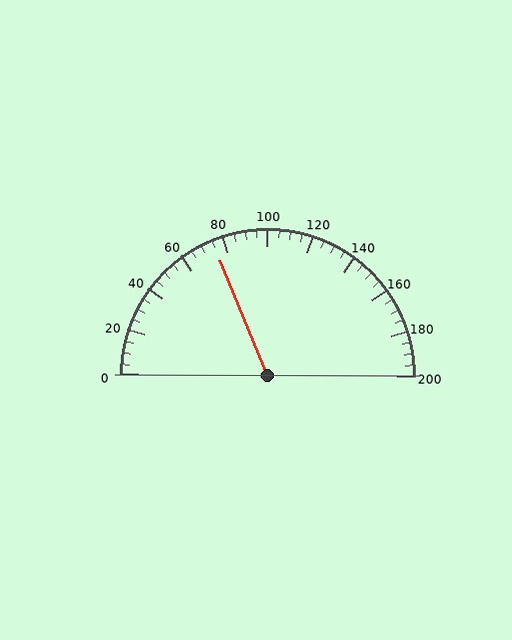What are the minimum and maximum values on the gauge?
The gauge ranges from 0 to 200.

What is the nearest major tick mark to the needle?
The nearest major tick mark is 80.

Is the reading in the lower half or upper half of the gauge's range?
The reading is in the lower half of the range (0 to 200).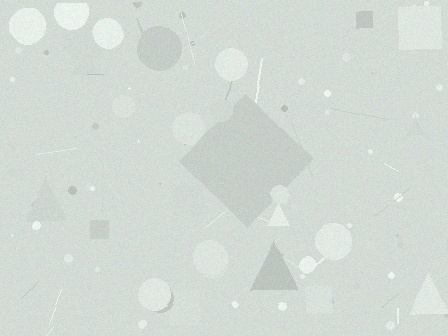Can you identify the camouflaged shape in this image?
The camouflaged shape is a diamond.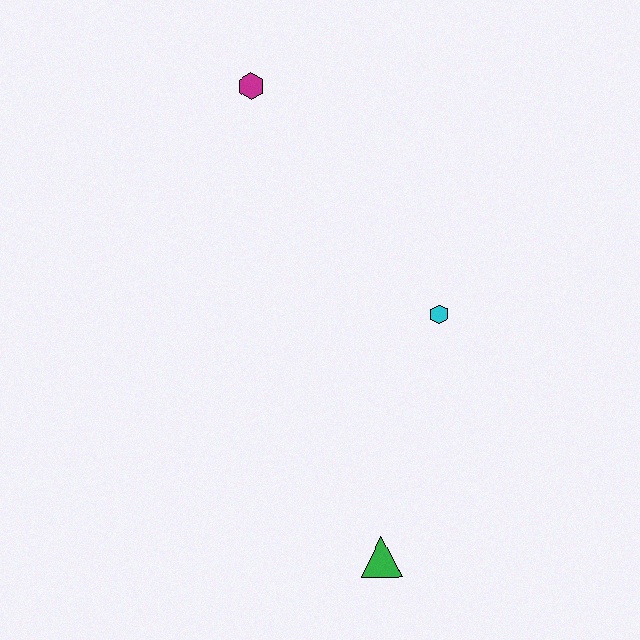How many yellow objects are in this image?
There are no yellow objects.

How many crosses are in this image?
There are no crosses.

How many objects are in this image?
There are 3 objects.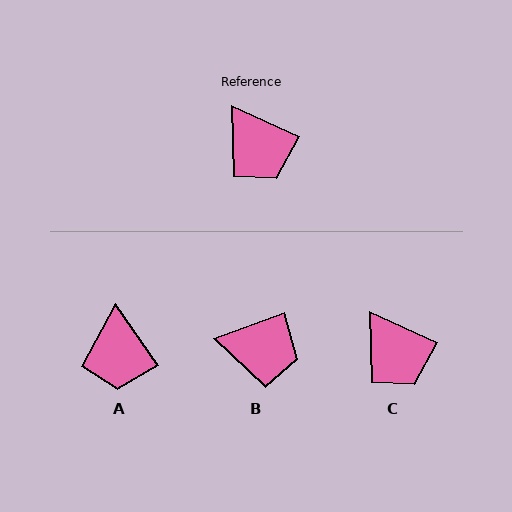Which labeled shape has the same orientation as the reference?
C.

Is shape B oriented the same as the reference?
No, it is off by about 44 degrees.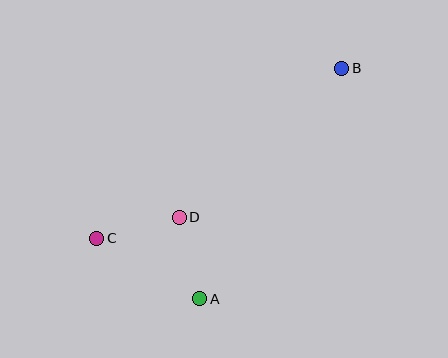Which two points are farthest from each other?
Points B and C are farthest from each other.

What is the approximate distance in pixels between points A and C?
The distance between A and C is approximately 119 pixels.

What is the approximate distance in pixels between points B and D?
The distance between B and D is approximately 220 pixels.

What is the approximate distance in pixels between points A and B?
The distance between A and B is approximately 270 pixels.